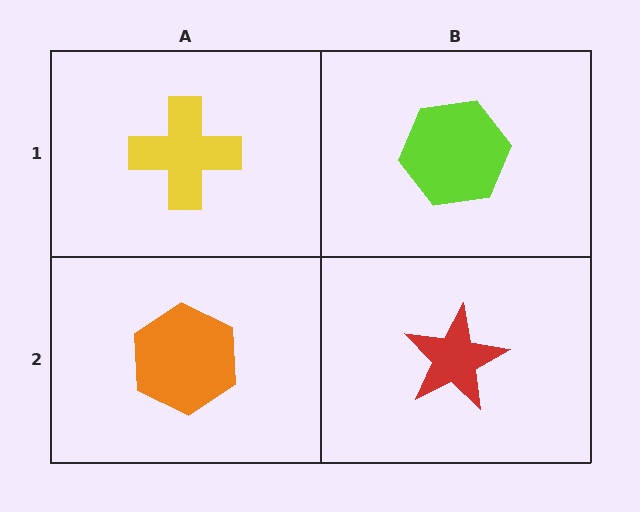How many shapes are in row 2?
2 shapes.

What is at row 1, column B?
A lime hexagon.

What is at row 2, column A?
An orange hexagon.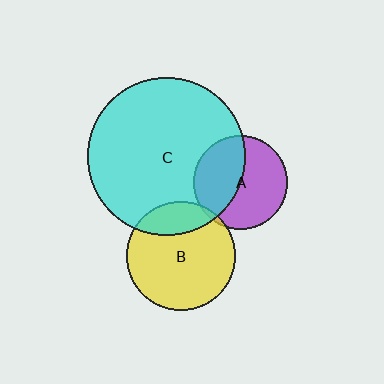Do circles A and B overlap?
Yes.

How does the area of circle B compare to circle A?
Approximately 1.3 times.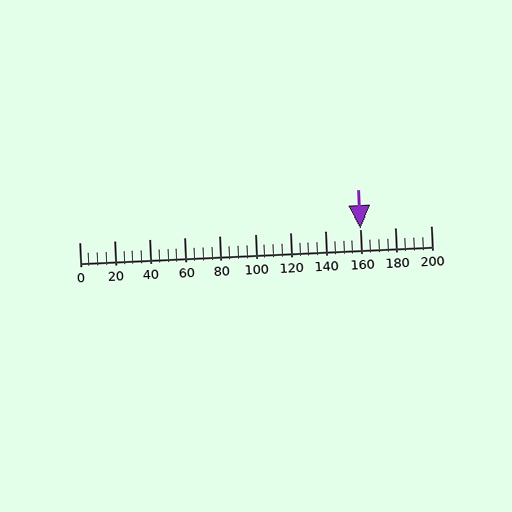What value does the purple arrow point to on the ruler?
The purple arrow points to approximately 160.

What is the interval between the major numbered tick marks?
The major tick marks are spaced 20 units apart.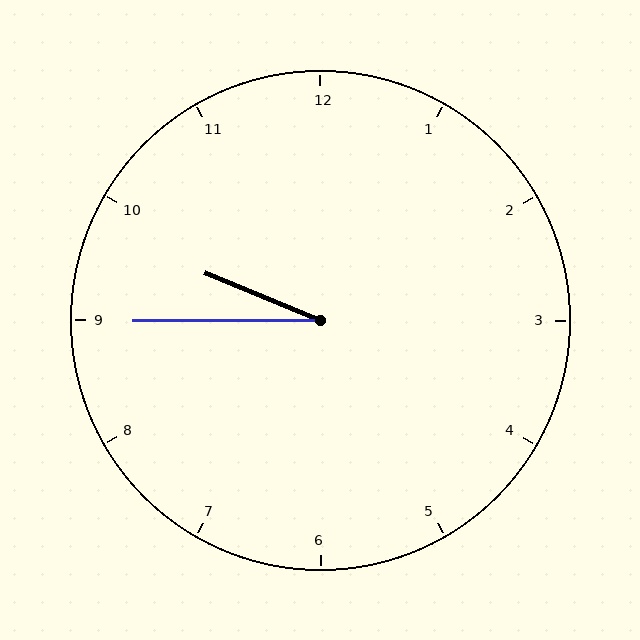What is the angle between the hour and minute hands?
Approximately 22 degrees.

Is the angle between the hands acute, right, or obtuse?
It is acute.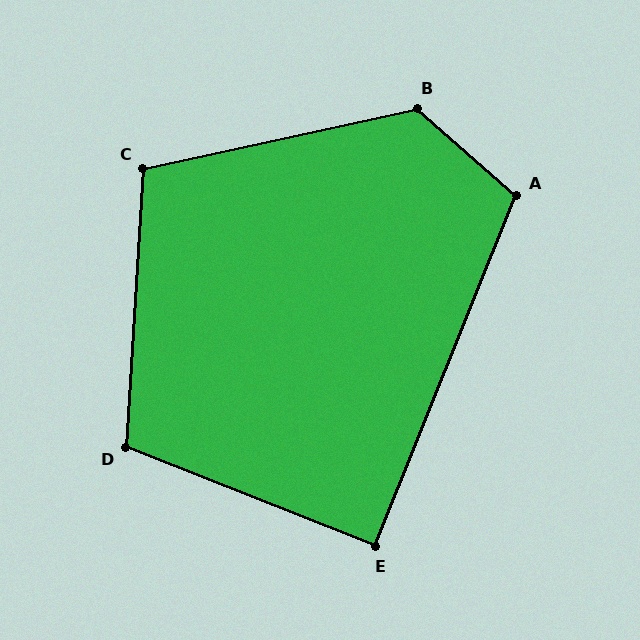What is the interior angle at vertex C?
Approximately 106 degrees (obtuse).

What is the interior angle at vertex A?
Approximately 109 degrees (obtuse).